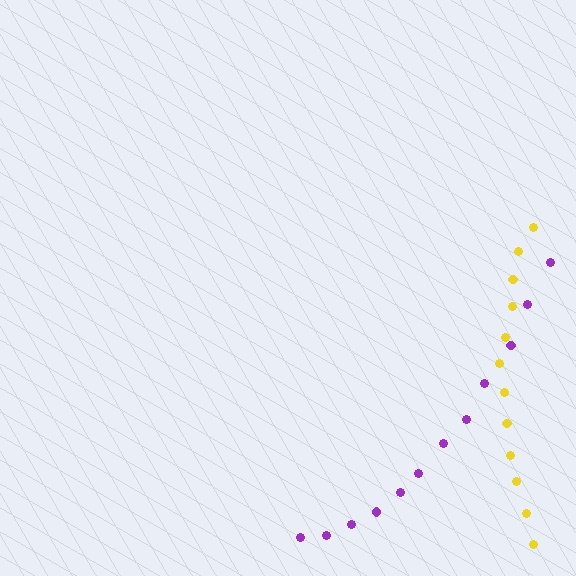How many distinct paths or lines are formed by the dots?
There are 2 distinct paths.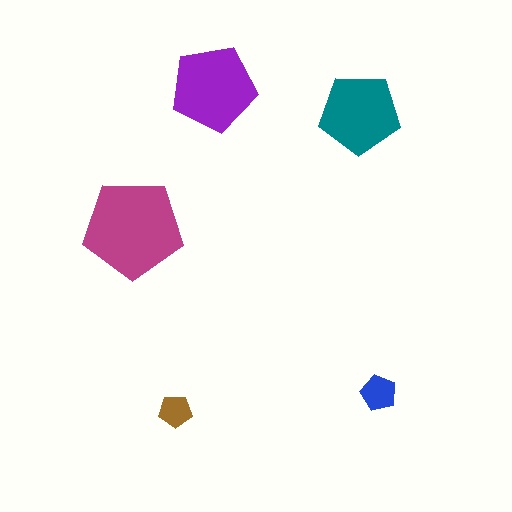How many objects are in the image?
There are 5 objects in the image.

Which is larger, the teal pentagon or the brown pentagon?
The teal one.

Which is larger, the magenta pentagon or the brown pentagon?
The magenta one.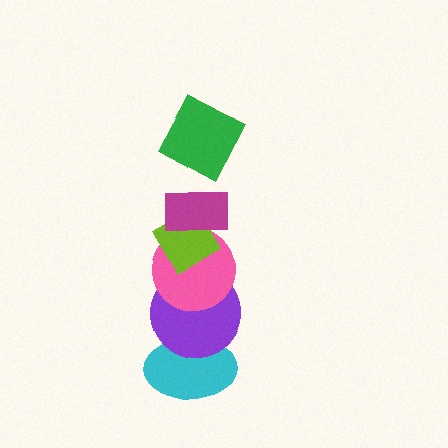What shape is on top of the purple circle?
The pink circle is on top of the purple circle.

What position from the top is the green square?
The green square is 1st from the top.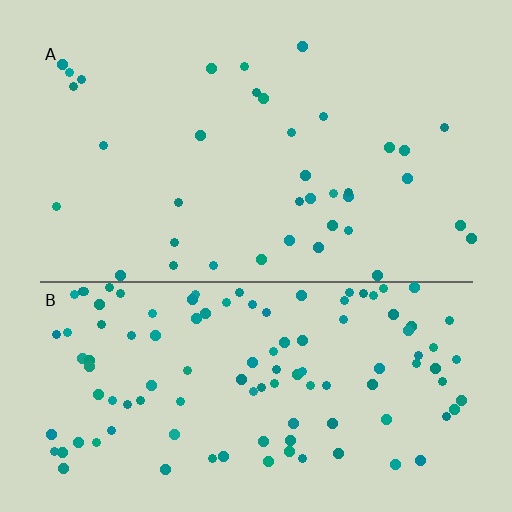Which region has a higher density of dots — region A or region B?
B (the bottom).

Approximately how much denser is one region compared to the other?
Approximately 3.0× — region B over region A.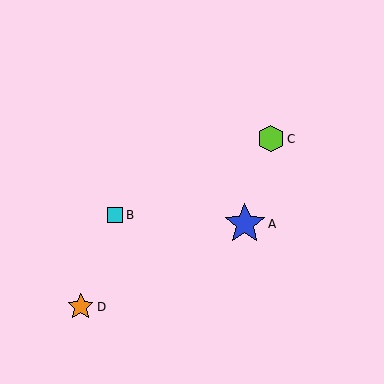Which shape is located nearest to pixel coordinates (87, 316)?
The orange star (labeled D) at (81, 307) is nearest to that location.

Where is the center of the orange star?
The center of the orange star is at (81, 307).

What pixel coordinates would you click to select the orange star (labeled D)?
Click at (81, 307) to select the orange star D.